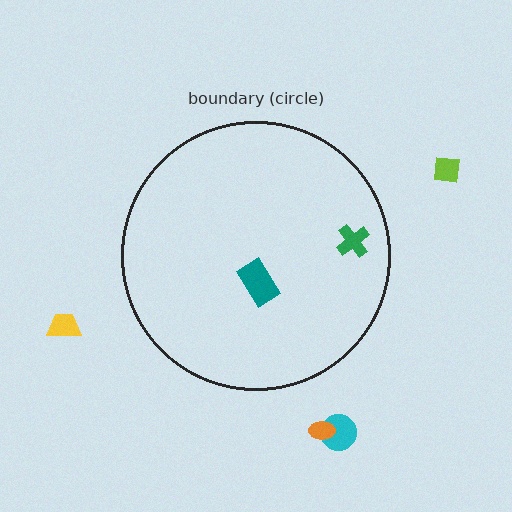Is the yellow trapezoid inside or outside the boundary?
Outside.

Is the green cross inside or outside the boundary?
Inside.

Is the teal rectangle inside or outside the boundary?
Inside.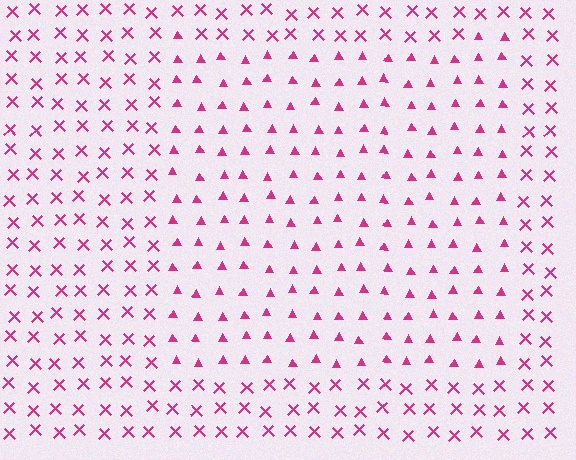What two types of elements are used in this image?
The image uses triangles inside the rectangle region and X marks outside it.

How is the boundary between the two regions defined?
The boundary is defined by a change in element shape: triangles inside vs. X marks outside. All elements share the same color and spacing.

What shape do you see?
I see a rectangle.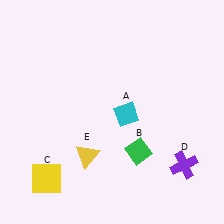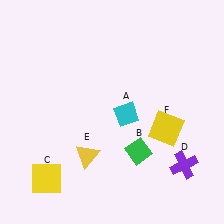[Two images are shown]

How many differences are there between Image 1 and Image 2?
There is 1 difference between the two images.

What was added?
A yellow square (F) was added in Image 2.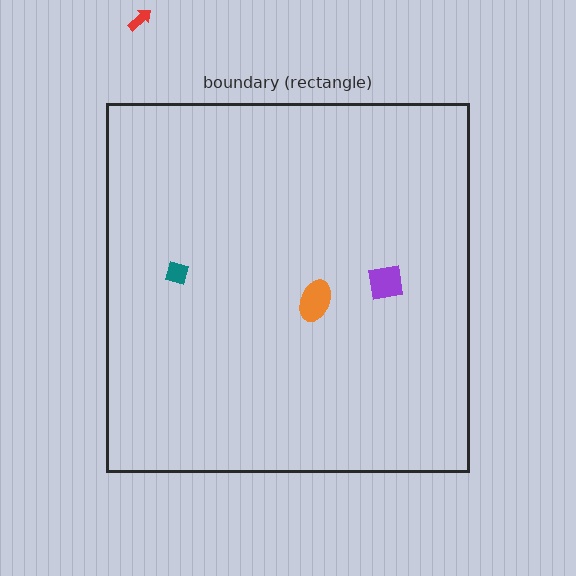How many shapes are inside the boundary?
3 inside, 1 outside.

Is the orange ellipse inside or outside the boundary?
Inside.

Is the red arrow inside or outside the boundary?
Outside.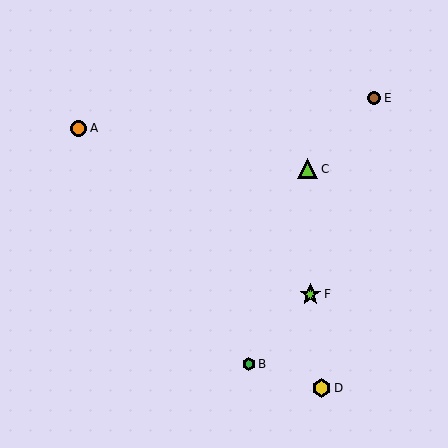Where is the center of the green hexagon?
The center of the green hexagon is at (249, 364).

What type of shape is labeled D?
Shape D is a yellow hexagon.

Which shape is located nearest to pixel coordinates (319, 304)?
The lime star (labeled F) at (310, 294) is nearest to that location.